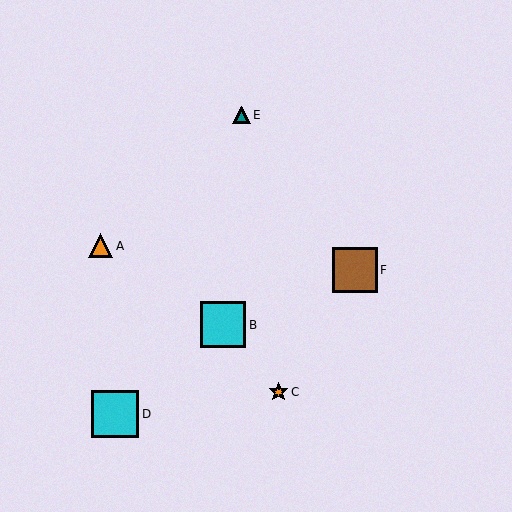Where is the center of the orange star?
The center of the orange star is at (278, 392).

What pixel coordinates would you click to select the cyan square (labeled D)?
Click at (115, 413) to select the cyan square D.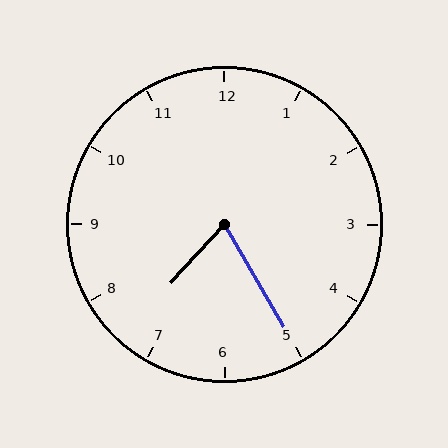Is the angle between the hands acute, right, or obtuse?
It is acute.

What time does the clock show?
7:25.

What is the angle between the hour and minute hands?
Approximately 72 degrees.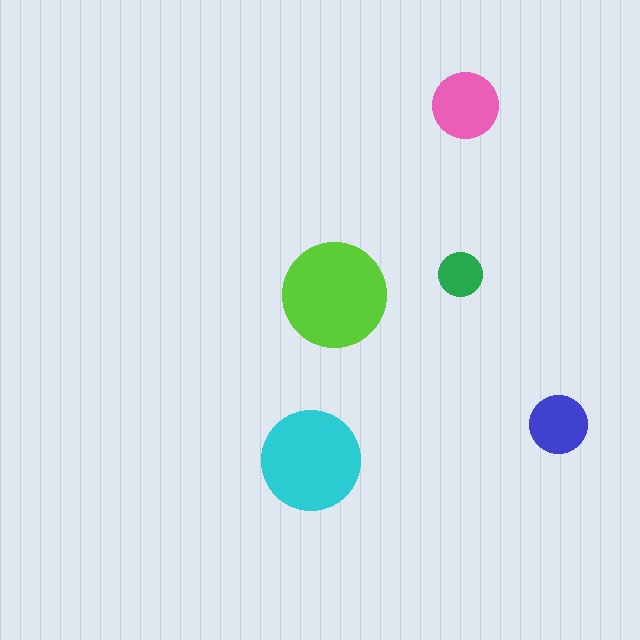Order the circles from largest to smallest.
the lime one, the cyan one, the pink one, the blue one, the green one.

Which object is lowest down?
The cyan circle is bottommost.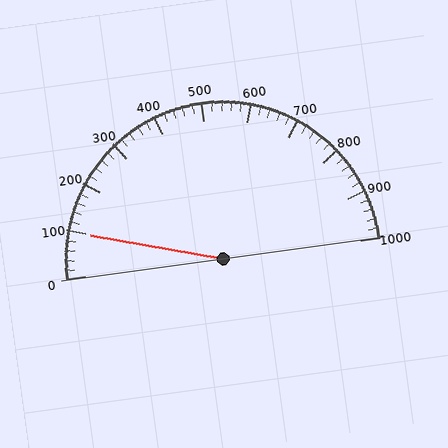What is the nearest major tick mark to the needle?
The nearest major tick mark is 100.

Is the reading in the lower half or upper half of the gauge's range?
The reading is in the lower half of the range (0 to 1000).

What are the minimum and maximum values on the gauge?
The gauge ranges from 0 to 1000.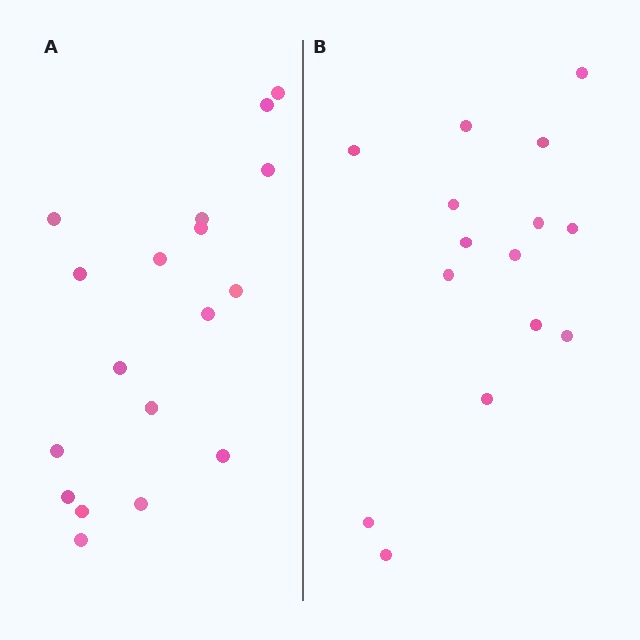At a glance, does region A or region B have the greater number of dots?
Region A (the left region) has more dots.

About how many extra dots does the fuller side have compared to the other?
Region A has just a few more — roughly 2 or 3 more dots than region B.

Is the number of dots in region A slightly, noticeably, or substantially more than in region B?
Region A has only slightly more — the two regions are fairly close. The ratio is roughly 1.2 to 1.